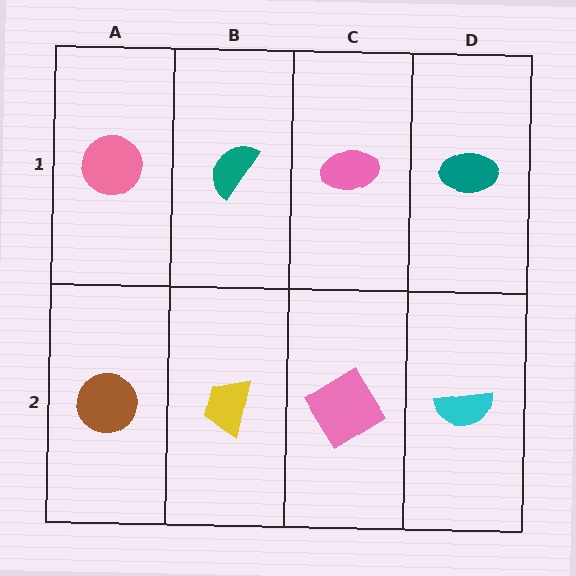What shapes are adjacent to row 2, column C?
A pink ellipse (row 1, column C), a yellow trapezoid (row 2, column B), a cyan semicircle (row 2, column D).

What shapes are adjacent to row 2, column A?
A pink circle (row 1, column A), a yellow trapezoid (row 2, column B).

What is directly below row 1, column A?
A brown circle.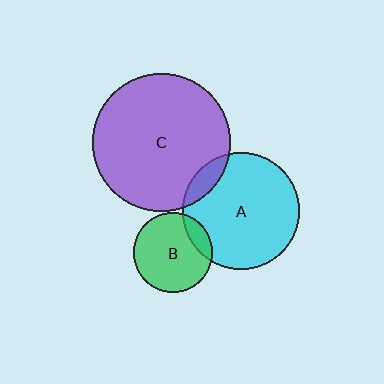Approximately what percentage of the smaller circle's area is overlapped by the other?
Approximately 15%.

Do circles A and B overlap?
Yes.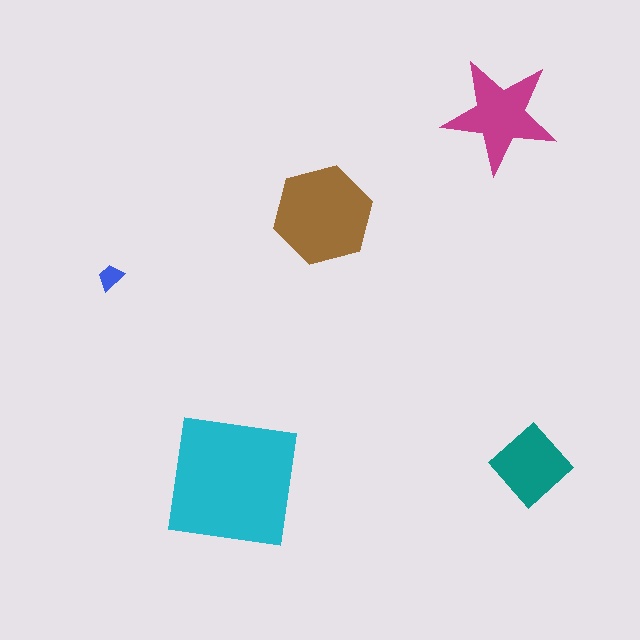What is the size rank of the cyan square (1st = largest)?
1st.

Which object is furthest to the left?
The blue trapezoid is leftmost.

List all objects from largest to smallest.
The cyan square, the brown hexagon, the magenta star, the teal diamond, the blue trapezoid.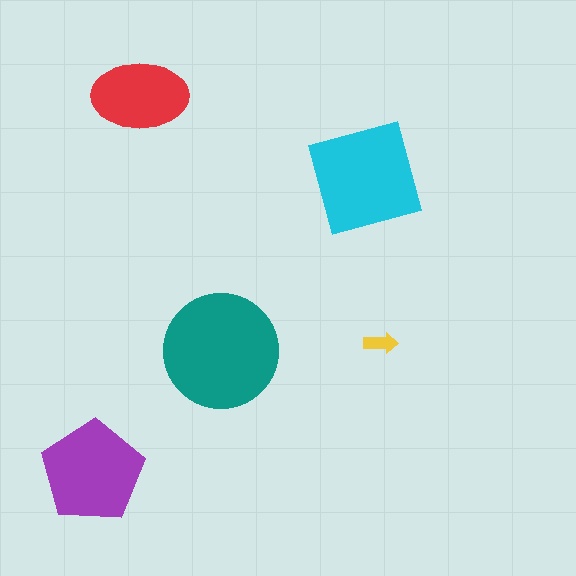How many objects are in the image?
There are 5 objects in the image.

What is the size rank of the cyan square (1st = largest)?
2nd.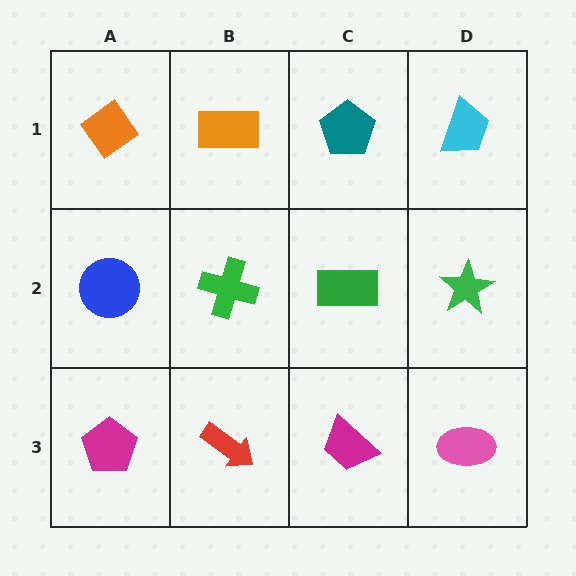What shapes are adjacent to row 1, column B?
A green cross (row 2, column B), an orange diamond (row 1, column A), a teal pentagon (row 1, column C).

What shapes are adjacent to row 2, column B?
An orange rectangle (row 1, column B), a red arrow (row 3, column B), a blue circle (row 2, column A), a green rectangle (row 2, column C).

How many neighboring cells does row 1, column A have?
2.